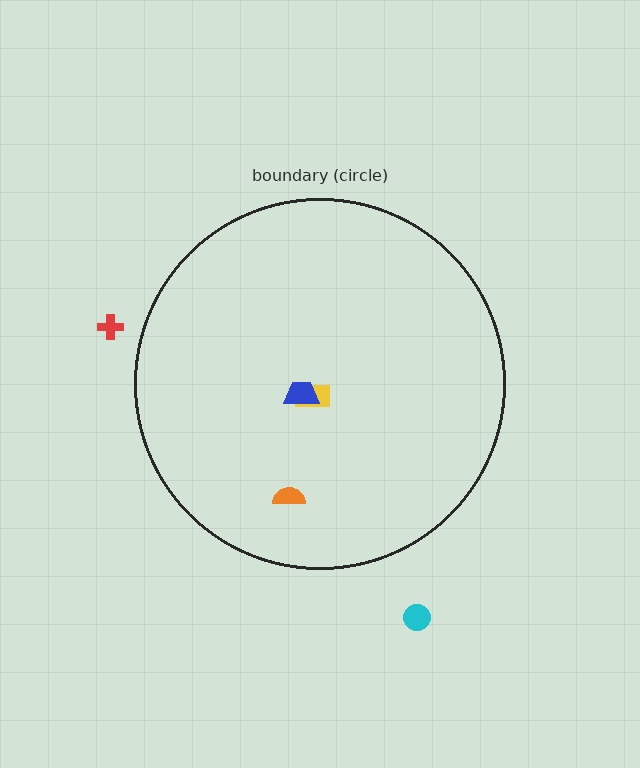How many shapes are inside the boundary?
3 inside, 2 outside.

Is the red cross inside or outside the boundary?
Outside.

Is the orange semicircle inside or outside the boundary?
Inside.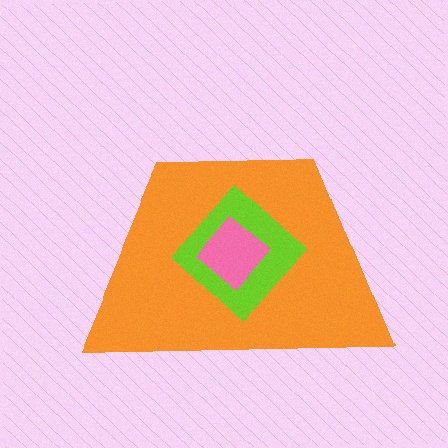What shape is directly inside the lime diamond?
The pink diamond.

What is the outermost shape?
The orange trapezoid.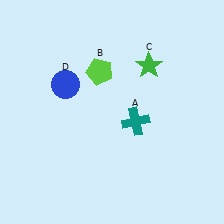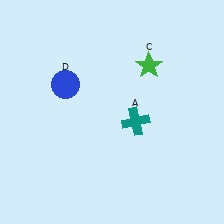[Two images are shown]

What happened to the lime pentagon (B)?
The lime pentagon (B) was removed in Image 2. It was in the top-left area of Image 1.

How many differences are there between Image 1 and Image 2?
There is 1 difference between the two images.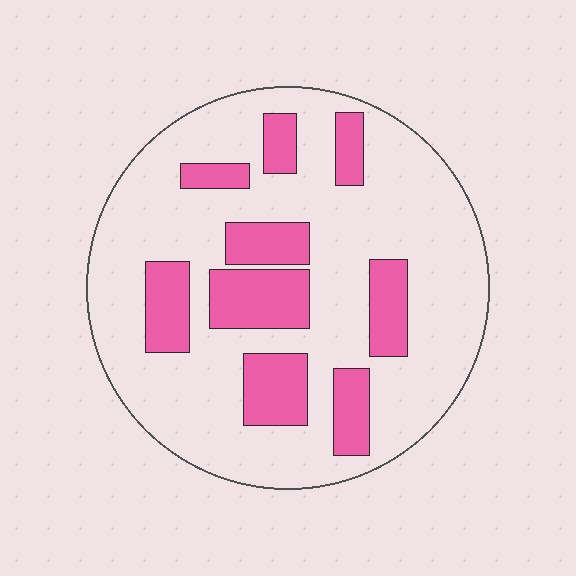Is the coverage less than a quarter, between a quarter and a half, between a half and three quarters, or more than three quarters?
Less than a quarter.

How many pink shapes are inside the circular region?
9.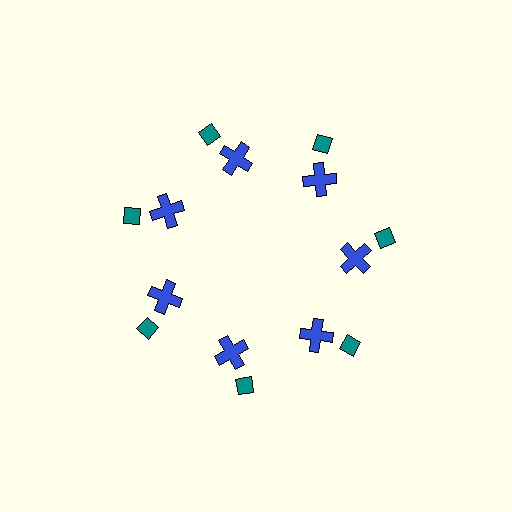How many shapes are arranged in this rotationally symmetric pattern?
There are 14 shapes, arranged in 7 groups of 2.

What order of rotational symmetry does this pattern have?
This pattern has 7-fold rotational symmetry.